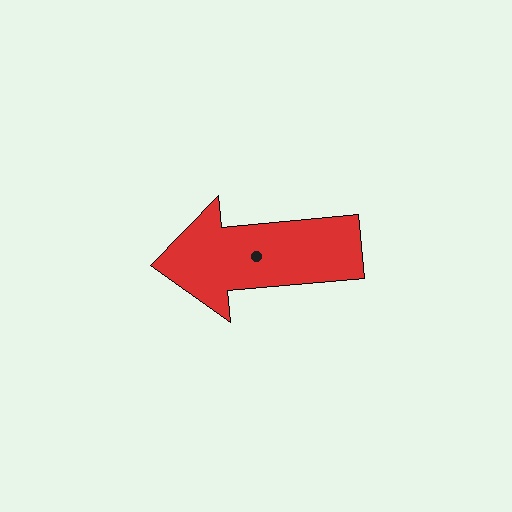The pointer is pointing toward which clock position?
Roughly 9 o'clock.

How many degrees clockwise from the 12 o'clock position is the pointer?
Approximately 265 degrees.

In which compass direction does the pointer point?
West.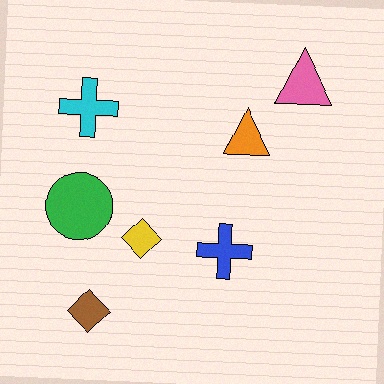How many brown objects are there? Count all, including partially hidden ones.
There is 1 brown object.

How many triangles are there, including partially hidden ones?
There are 2 triangles.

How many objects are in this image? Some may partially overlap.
There are 7 objects.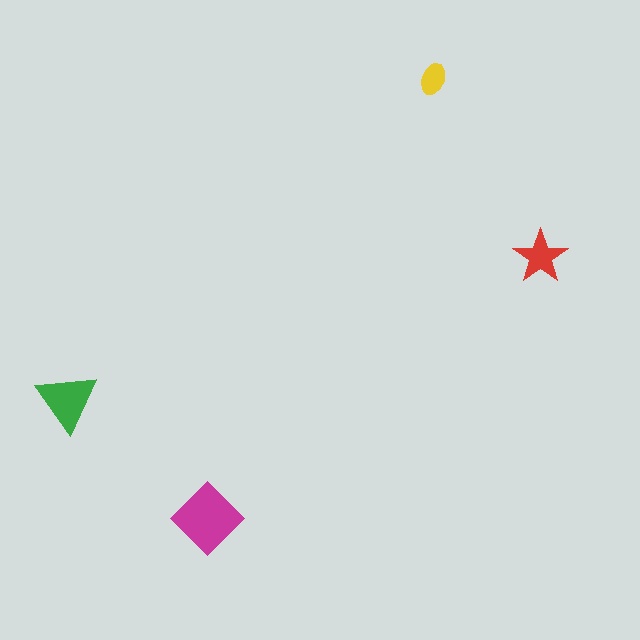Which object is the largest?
The magenta diamond.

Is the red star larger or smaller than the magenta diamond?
Smaller.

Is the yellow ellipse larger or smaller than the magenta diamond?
Smaller.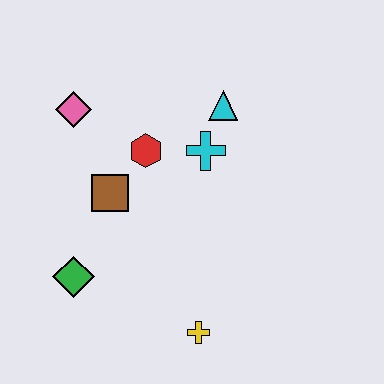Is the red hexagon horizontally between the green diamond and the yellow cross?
Yes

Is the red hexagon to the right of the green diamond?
Yes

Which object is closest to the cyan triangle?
The cyan cross is closest to the cyan triangle.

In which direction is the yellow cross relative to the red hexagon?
The yellow cross is below the red hexagon.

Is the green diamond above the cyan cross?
No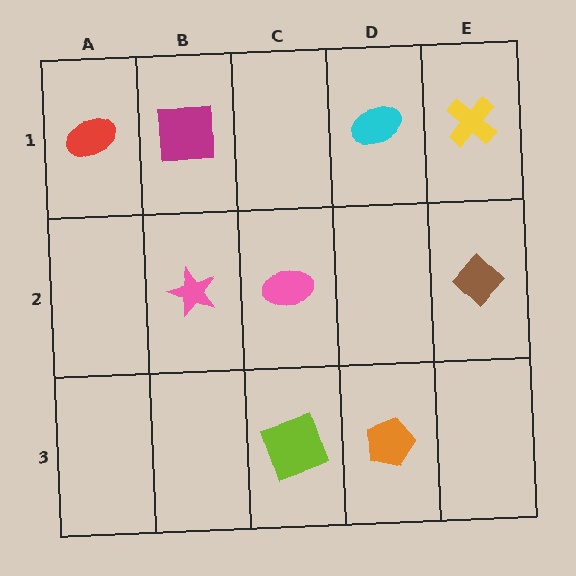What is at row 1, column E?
A yellow cross.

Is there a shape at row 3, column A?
No, that cell is empty.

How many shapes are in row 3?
2 shapes.